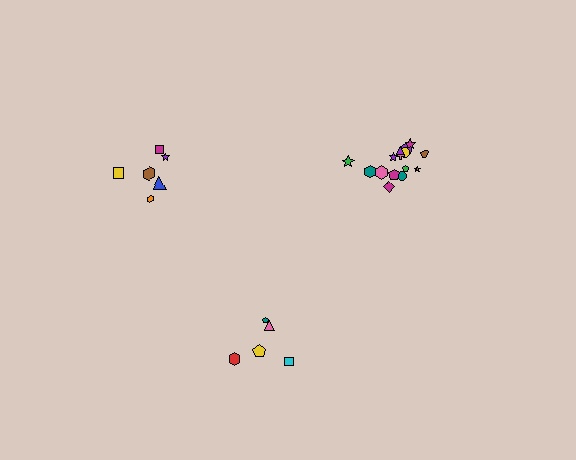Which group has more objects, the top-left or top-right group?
The top-right group.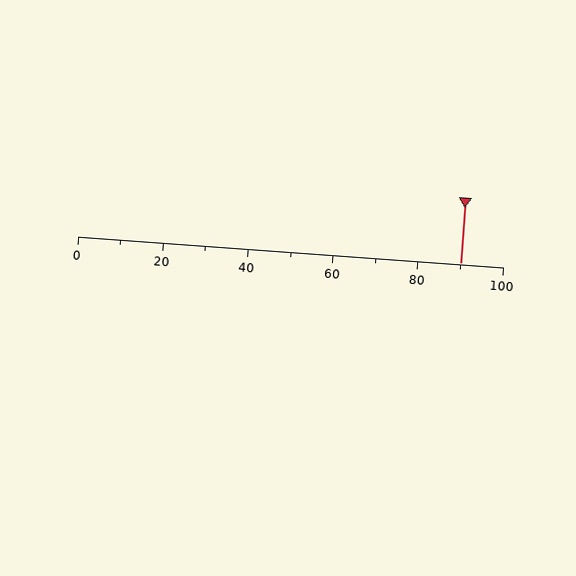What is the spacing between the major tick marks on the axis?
The major ticks are spaced 20 apart.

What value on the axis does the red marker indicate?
The marker indicates approximately 90.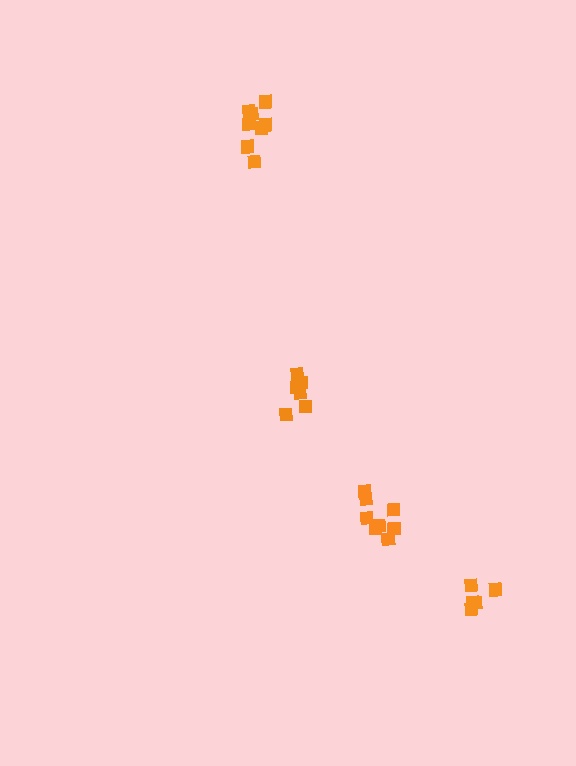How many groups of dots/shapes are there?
There are 4 groups.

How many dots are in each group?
Group 1: 8 dots, Group 2: 8 dots, Group 3: 5 dots, Group 4: 6 dots (27 total).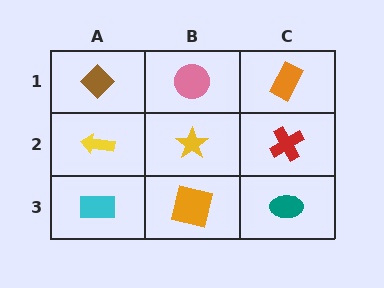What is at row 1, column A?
A brown diamond.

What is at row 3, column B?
An orange square.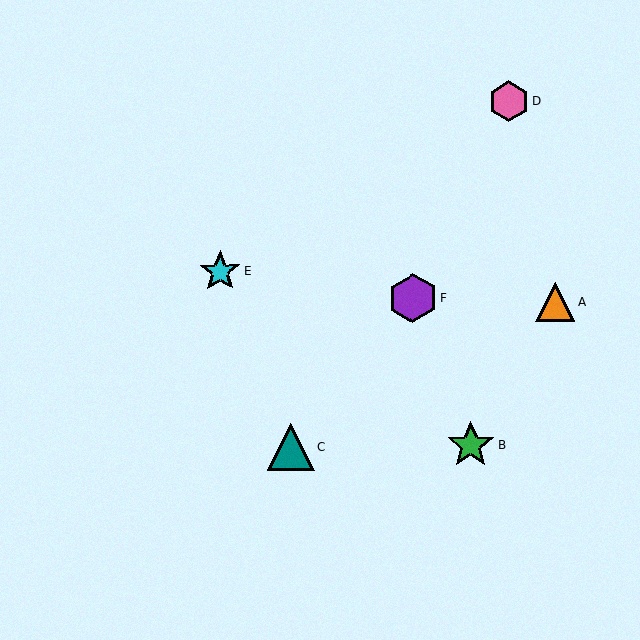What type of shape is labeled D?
Shape D is a pink hexagon.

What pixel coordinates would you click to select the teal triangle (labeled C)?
Click at (290, 447) to select the teal triangle C.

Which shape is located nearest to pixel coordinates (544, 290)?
The orange triangle (labeled A) at (555, 302) is nearest to that location.